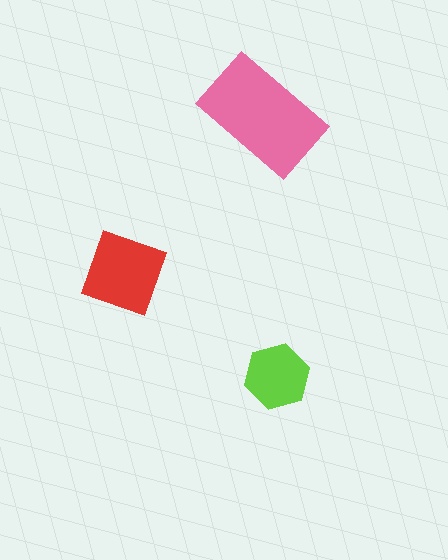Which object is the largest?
The pink rectangle.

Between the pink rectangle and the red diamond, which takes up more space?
The pink rectangle.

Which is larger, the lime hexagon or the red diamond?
The red diamond.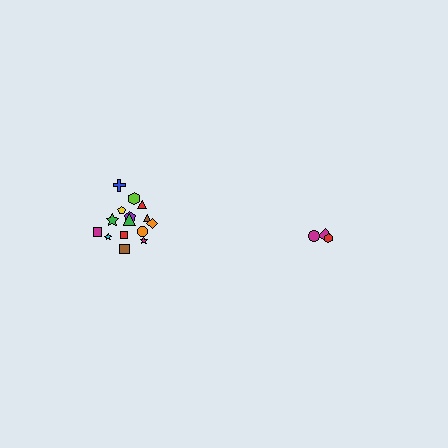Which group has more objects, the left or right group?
The left group.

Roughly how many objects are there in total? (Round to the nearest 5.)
Roughly 20 objects in total.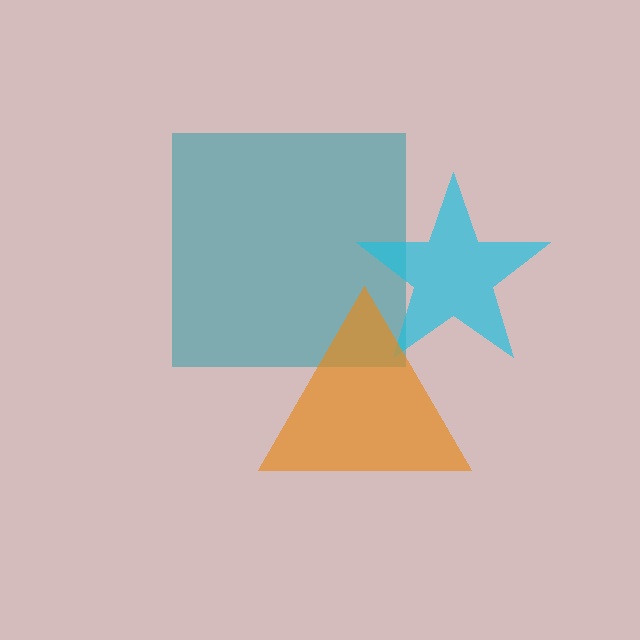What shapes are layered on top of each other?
The layered shapes are: a teal square, a cyan star, an orange triangle.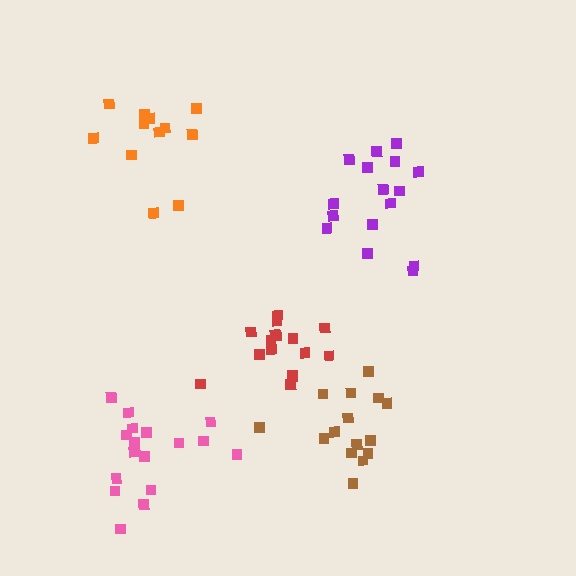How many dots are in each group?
Group 1: 16 dots, Group 2: 16 dots, Group 3: 12 dots, Group 4: 18 dots, Group 5: 15 dots (77 total).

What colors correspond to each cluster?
The clusters are colored: red, purple, orange, pink, brown.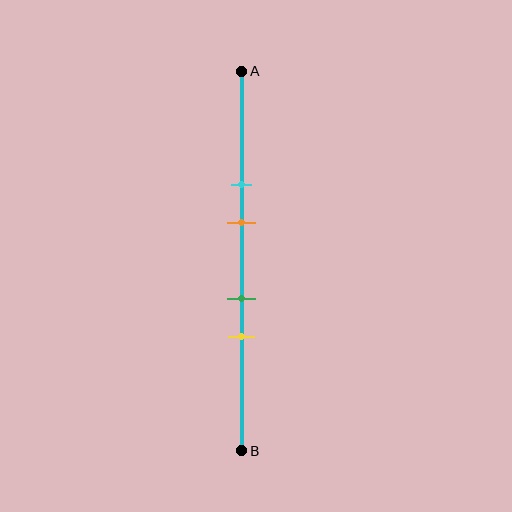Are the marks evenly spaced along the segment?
No, the marks are not evenly spaced.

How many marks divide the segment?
There are 4 marks dividing the segment.